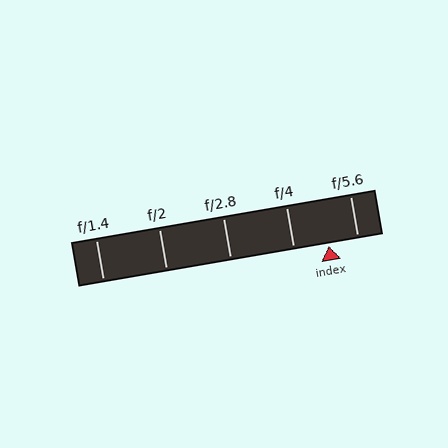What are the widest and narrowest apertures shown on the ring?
The widest aperture shown is f/1.4 and the narrowest is f/5.6.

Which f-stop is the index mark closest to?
The index mark is closest to f/5.6.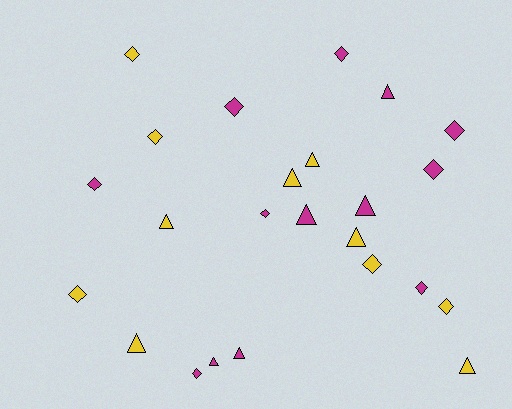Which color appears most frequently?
Magenta, with 13 objects.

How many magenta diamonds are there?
There are 8 magenta diamonds.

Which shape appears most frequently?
Diamond, with 13 objects.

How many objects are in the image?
There are 24 objects.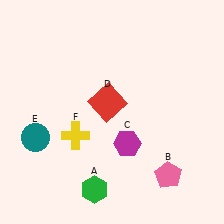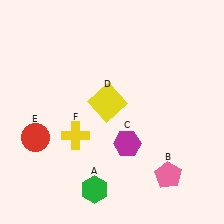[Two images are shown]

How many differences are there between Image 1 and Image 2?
There are 2 differences between the two images.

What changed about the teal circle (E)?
In Image 1, E is teal. In Image 2, it changed to red.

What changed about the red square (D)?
In Image 1, D is red. In Image 2, it changed to yellow.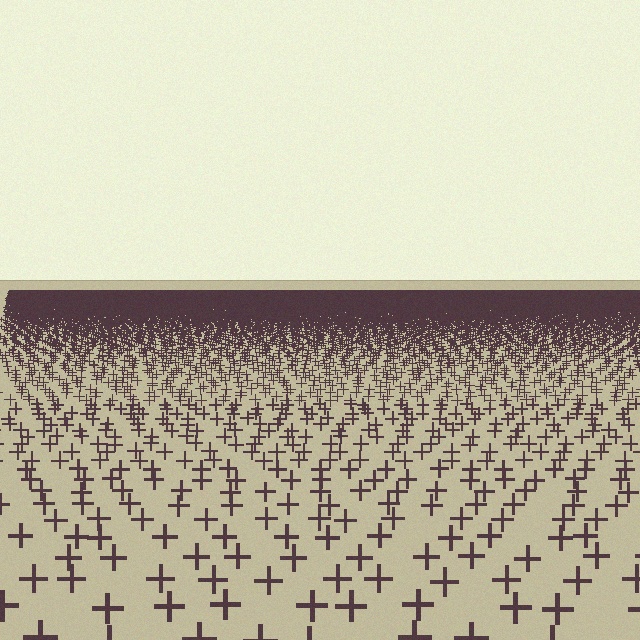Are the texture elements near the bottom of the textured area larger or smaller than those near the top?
Larger. Near the bottom, elements are closer to the viewer and appear at a bigger on-screen size.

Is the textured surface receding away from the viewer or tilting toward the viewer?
The surface is receding away from the viewer. Texture elements get smaller and denser toward the top.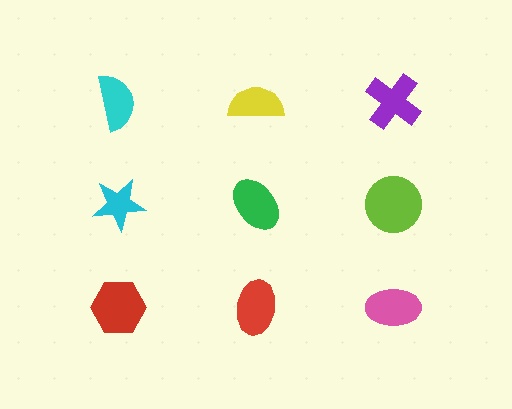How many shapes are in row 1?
3 shapes.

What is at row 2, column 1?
A cyan star.